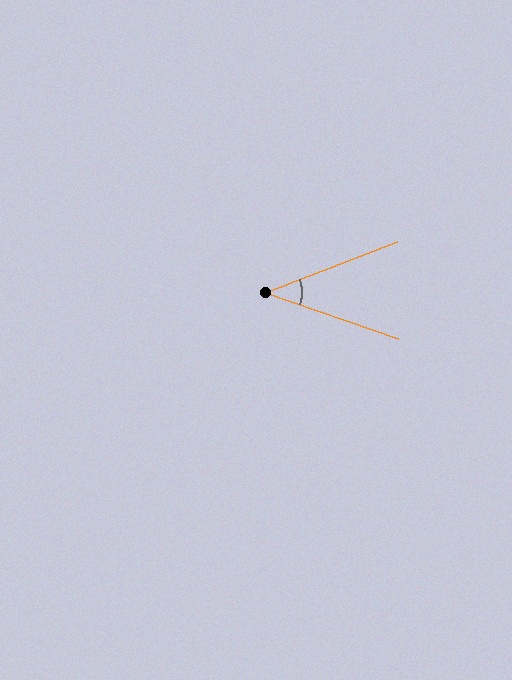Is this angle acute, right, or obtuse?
It is acute.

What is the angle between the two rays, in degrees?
Approximately 40 degrees.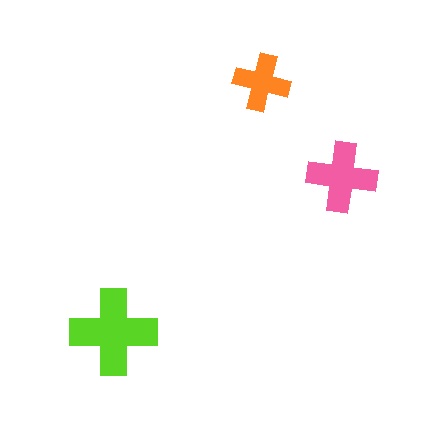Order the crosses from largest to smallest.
the lime one, the pink one, the orange one.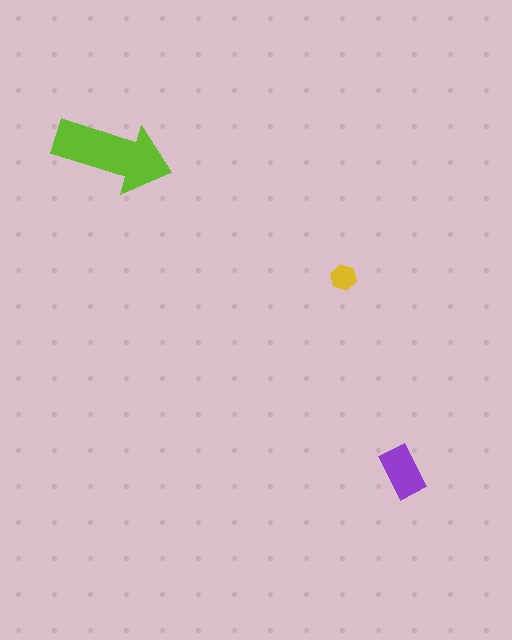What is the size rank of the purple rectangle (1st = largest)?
2nd.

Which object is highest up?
The lime arrow is topmost.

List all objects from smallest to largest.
The yellow hexagon, the purple rectangle, the lime arrow.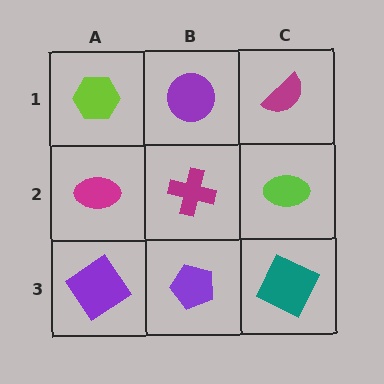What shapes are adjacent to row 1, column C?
A lime ellipse (row 2, column C), a purple circle (row 1, column B).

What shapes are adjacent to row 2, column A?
A lime hexagon (row 1, column A), a purple diamond (row 3, column A), a magenta cross (row 2, column B).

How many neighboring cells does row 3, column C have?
2.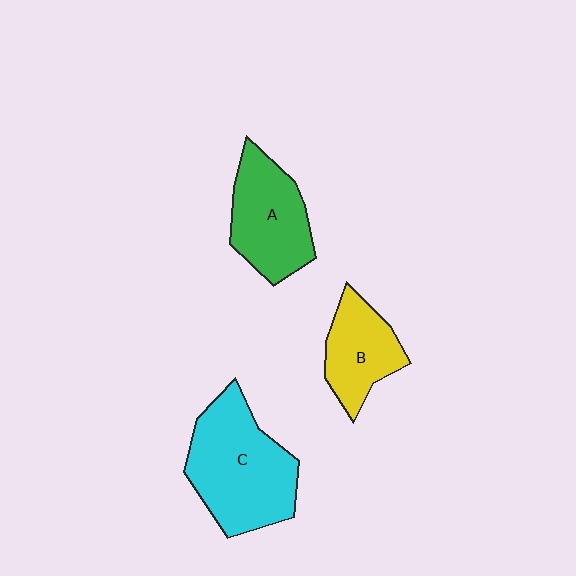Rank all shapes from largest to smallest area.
From largest to smallest: C (cyan), A (green), B (yellow).